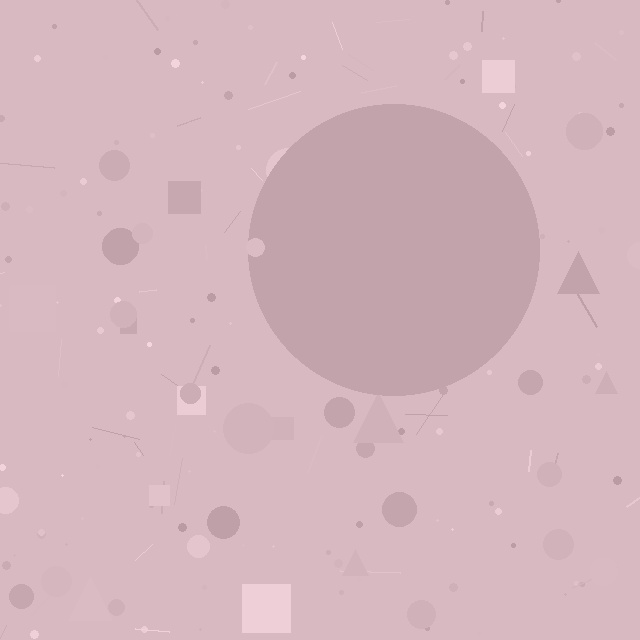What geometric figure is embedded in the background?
A circle is embedded in the background.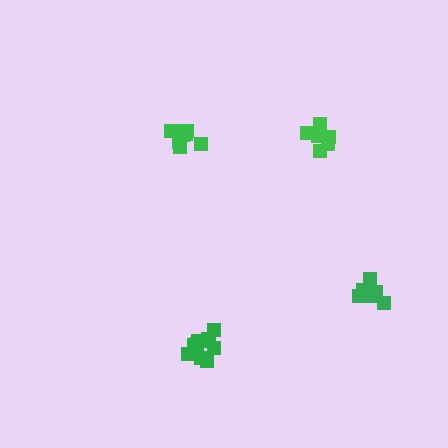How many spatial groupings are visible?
There are 4 spatial groupings.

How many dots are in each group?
Group 1: 10 dots, Group 2: 9 dots, Group 3: 6 dots, Group 4: 6 dots (31 total).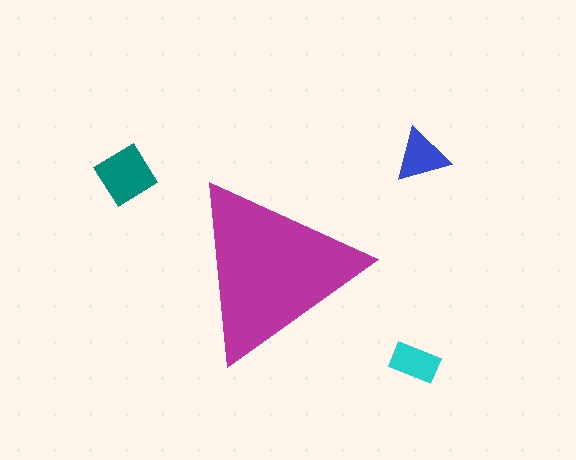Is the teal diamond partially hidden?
No, the teal diamond is fully visible.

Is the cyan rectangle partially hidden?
No, the cyan rectangle is fully visible.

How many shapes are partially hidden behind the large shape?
0 shapes are partially hidden.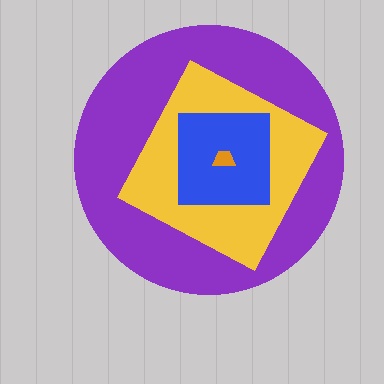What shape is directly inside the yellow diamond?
The blue square.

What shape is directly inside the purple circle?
The yellow diamond.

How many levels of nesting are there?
4.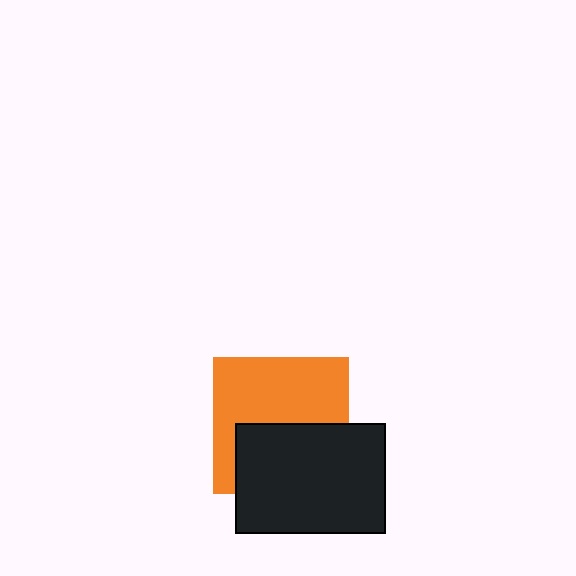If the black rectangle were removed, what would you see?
You would see the complete orange square.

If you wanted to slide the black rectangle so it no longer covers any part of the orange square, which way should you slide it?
Slide it down — that is the most direct way to separate the two shapes.